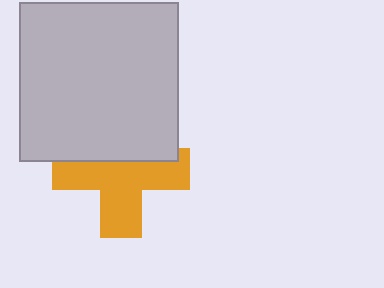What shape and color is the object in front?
The object in front is a light gray square.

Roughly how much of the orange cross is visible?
About half of it is visible (roughly 61%).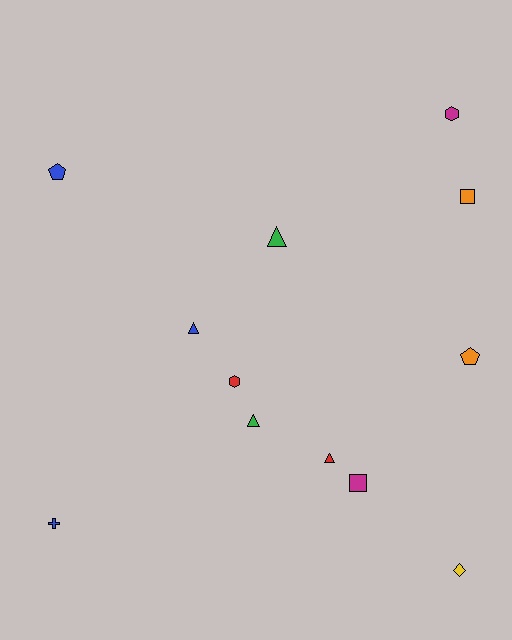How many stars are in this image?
There are no stars.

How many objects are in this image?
There are 12 objects.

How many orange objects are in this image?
There are 2 orange objects.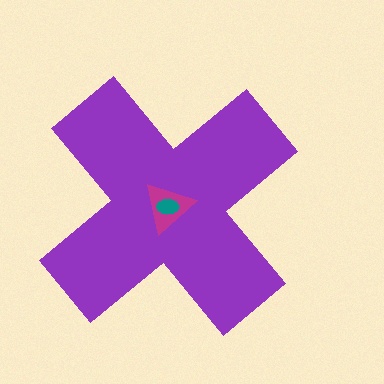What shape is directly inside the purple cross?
The magenta triangle.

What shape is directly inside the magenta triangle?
The teal ellipse.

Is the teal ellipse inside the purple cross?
Yes.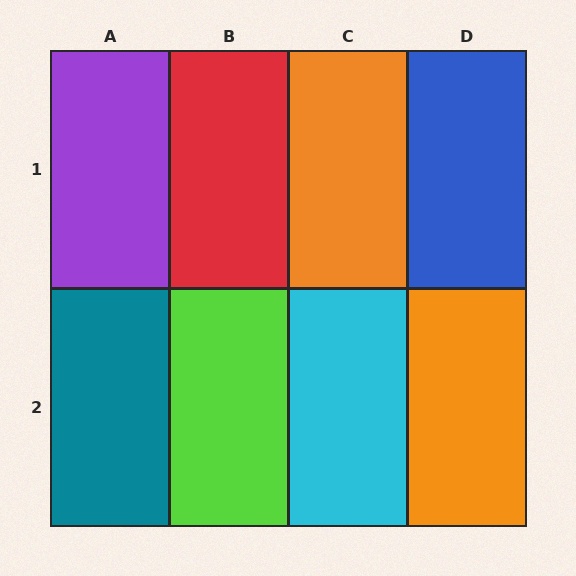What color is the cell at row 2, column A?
Teal.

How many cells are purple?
1 cell is purple.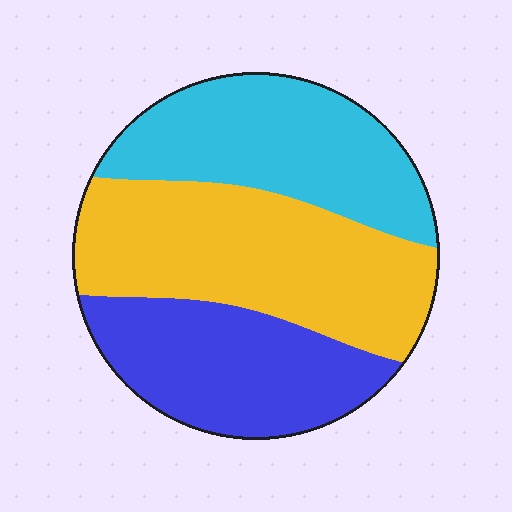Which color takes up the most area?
Yellow, at roughly 40%.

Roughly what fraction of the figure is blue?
Blue takes up between a sixth and a third of the figure.